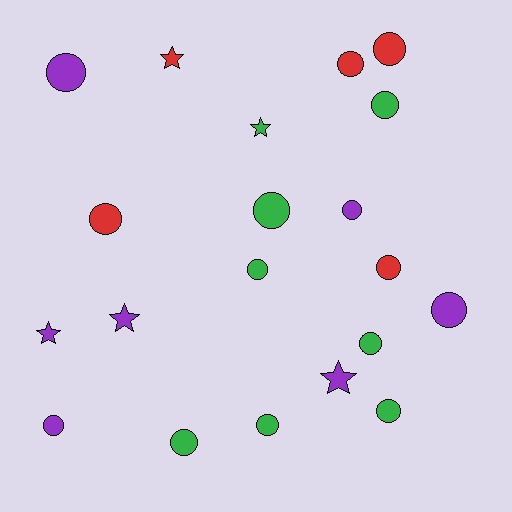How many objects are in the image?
There are 20 objects.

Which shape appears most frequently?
Circle, with 15 objects.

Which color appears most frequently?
Green, with 8 objects.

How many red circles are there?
There are 4 red circles.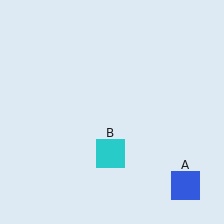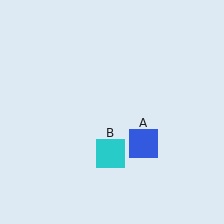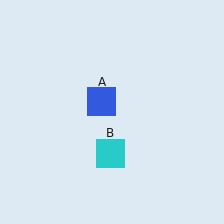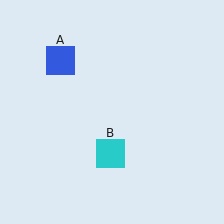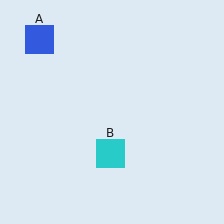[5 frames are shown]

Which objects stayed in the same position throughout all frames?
Cyan square (object B) remained stationary.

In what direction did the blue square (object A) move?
The blue square (object A) moved up and to the left.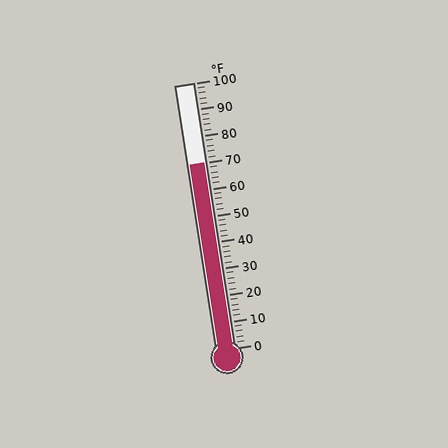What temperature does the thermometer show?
The thermometer shows approximately 70°F.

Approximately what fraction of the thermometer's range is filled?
The thermometer is filled to approximately 70% of its range.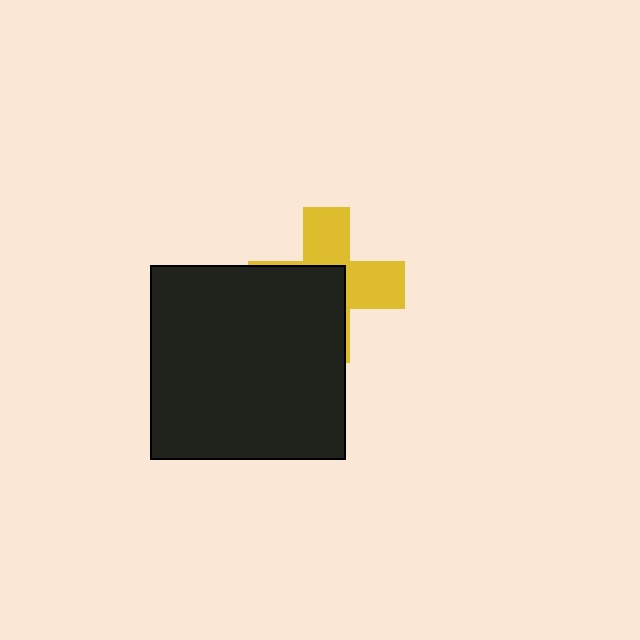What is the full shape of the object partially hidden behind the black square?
The partially hidden object is a yellow cross.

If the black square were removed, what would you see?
You would see the complete yellow cross.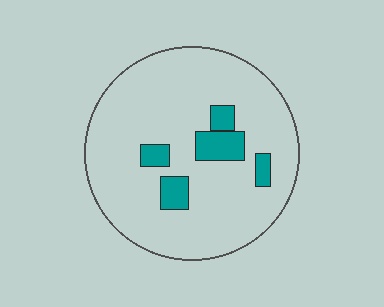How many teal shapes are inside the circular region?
5.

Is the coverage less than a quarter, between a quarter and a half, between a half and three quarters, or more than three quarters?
Less than a quarter.